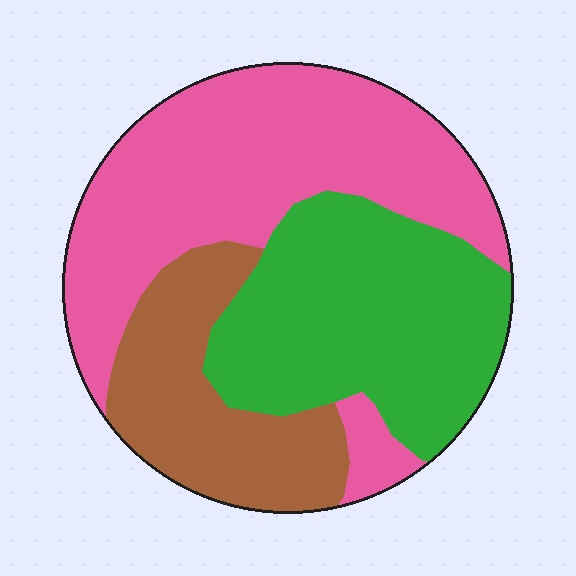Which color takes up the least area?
Brown, at roughly 20%.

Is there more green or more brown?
Green.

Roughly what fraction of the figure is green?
Green takes up about one third (1/3) of the figure.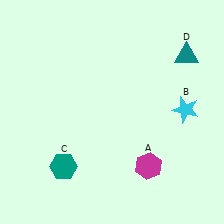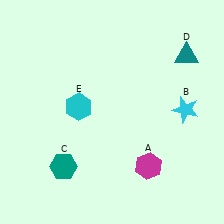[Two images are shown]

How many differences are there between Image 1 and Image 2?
There is 1 difference between the two images.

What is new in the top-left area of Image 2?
A cyan hexagon (E) was added in the top-left area of Image 2.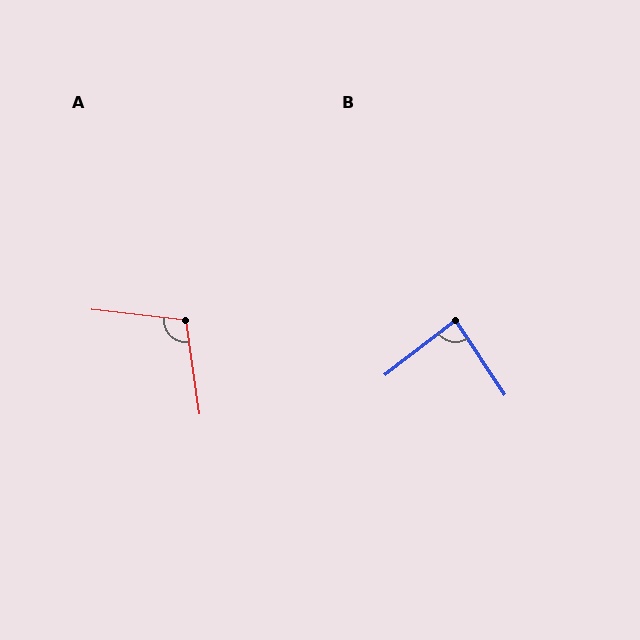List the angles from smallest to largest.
B (86°), A (104°).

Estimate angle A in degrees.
Approximately 104 degrees.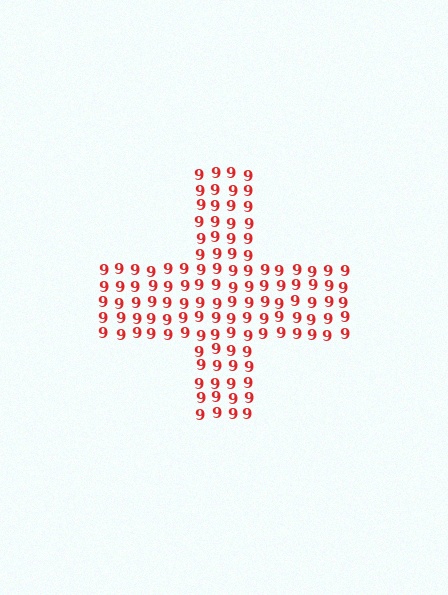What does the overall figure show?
The overall figure shows a cross.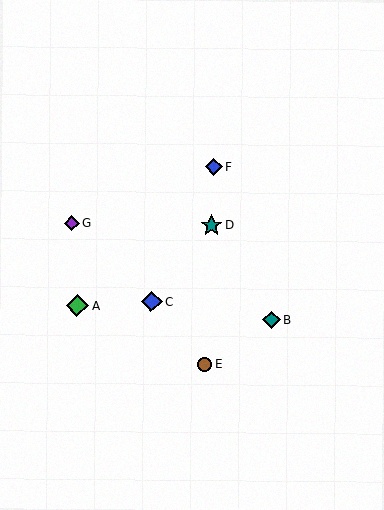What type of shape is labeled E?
Shape E is a brown circle.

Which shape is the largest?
The green diamond (labeled A) is the largest.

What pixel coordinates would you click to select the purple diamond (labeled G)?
Click at (72, 223) to select the purple diamond G.